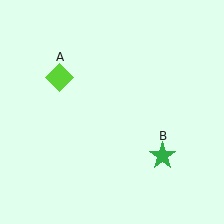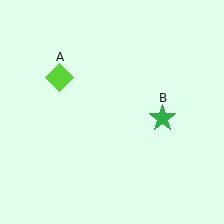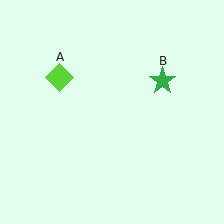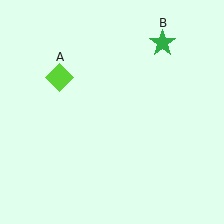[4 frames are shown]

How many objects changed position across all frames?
1 object changed position: green star (object B).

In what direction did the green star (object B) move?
The green star (object B) moved up.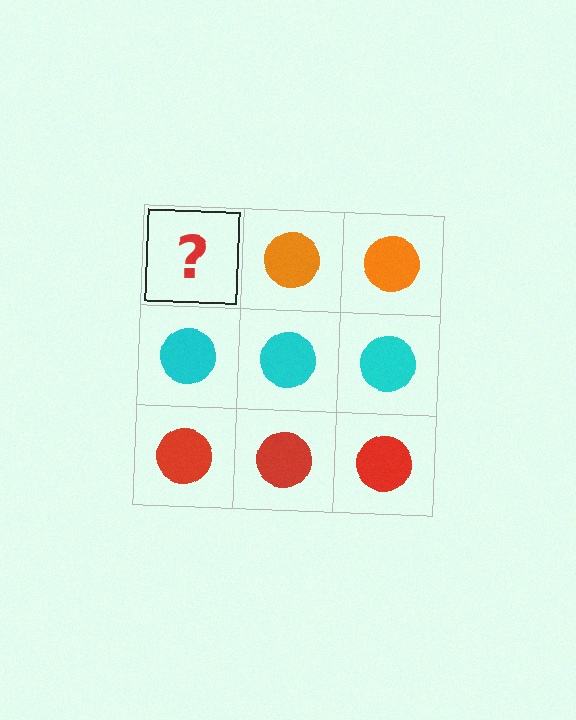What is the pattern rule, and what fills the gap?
The rule is that each row has a consistent color. The gap should be filled with an orange circle.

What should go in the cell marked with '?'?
The missing cell should contain an orange circle.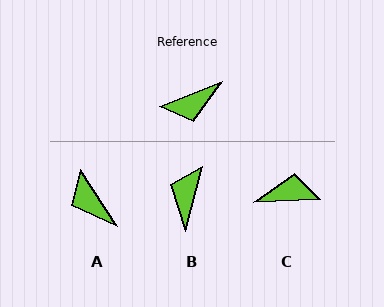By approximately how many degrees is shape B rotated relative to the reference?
Approximately 127 degrees clockwise.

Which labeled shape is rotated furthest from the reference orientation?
C, about 160 degrees away.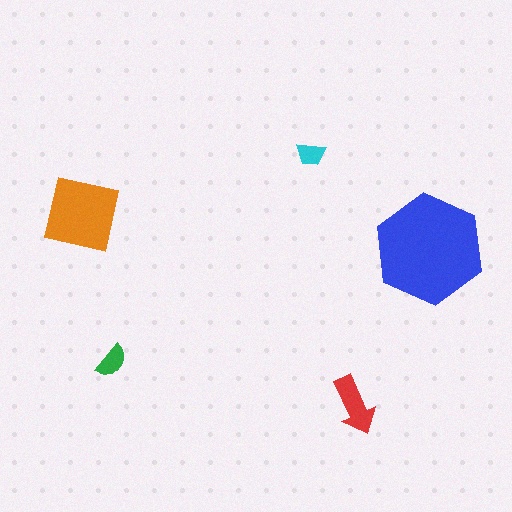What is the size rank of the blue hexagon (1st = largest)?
1st.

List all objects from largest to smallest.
The blue hexagon, the orange square, the red arrow, the green semicircle, the cyan trapezoid.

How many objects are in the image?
There are 5 objects in the image.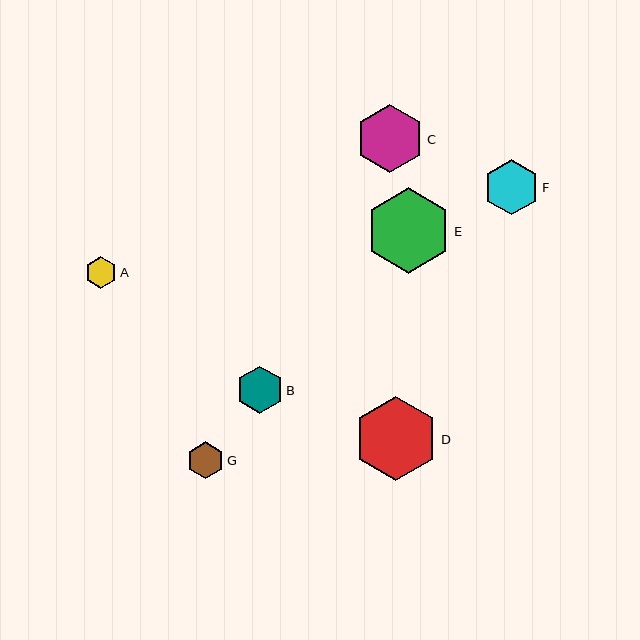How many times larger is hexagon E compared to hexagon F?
Hexagon E is approximately 1.5 times the size of hexagon F.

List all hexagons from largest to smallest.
From largest to smallest: E, D, C, F, B, G, A.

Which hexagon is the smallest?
Hexagon A is the smallest with a size of approximately 32 pixels.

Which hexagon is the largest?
Hexagon E is the largest with a size of approximately 85 pixels.